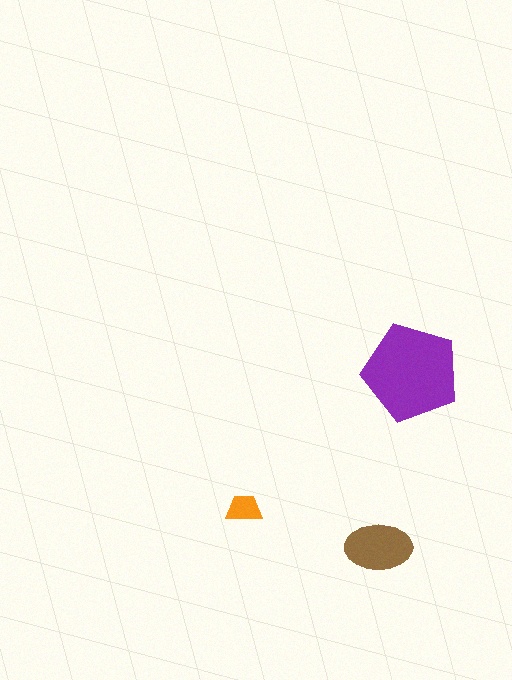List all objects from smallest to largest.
The orange trapezoid, the brown ellipse, the purple pentagon.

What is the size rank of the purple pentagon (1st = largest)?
1st.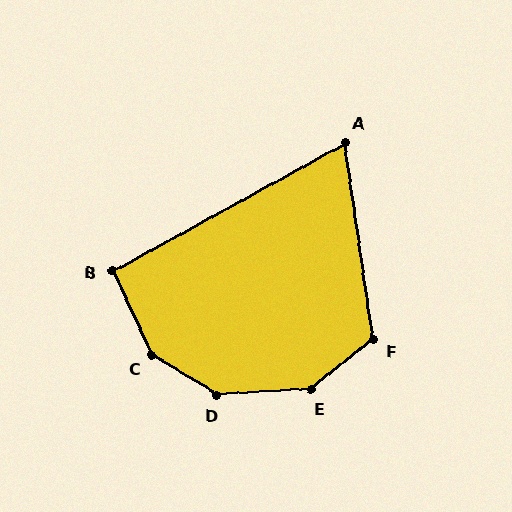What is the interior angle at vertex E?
Approximately 145 degrees (obtuse).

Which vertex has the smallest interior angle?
A, at approximately 69 degrees.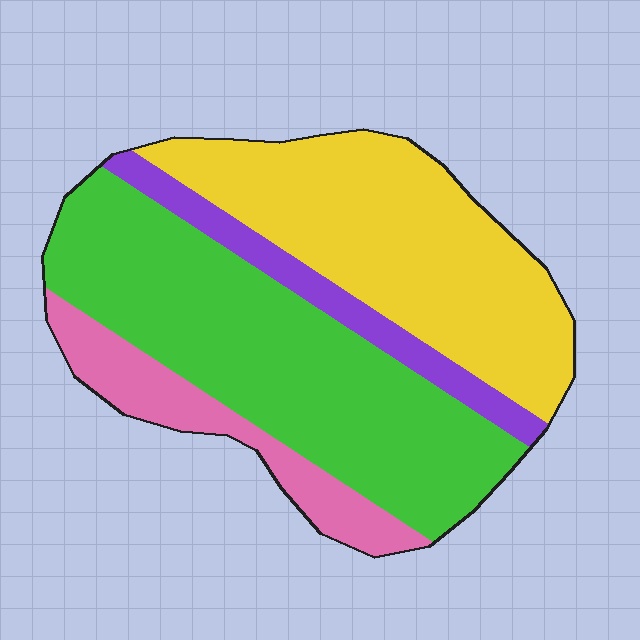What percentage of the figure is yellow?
Yellow takes up between a quarter and a half of the figure.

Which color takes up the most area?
Green, at roughly 45%.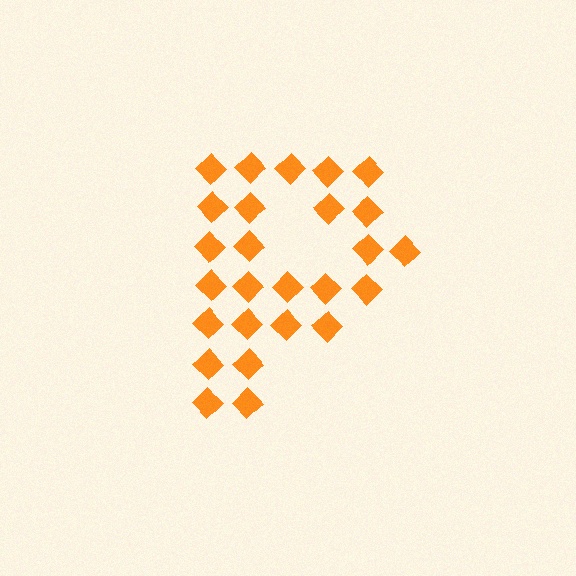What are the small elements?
The small elements are diamonds.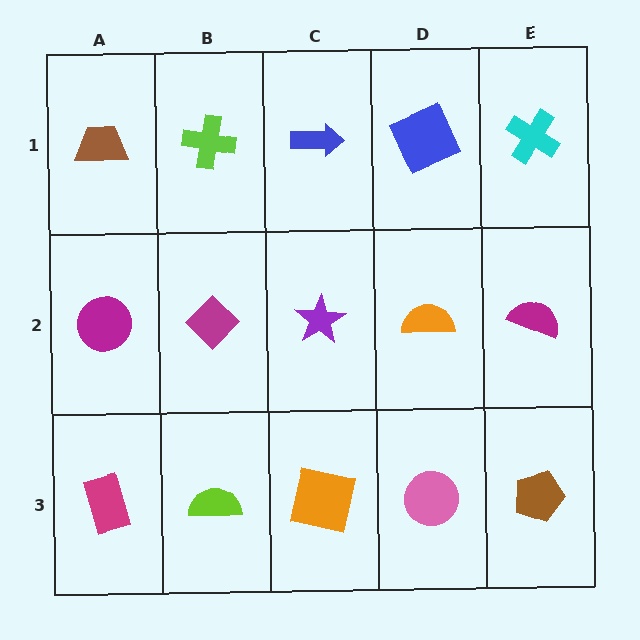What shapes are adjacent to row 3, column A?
A magenta circle (row 2, column A), a lime semicircle (row 3, column B).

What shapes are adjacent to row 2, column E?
A cyan cross (row 1, column E), a brown pentagon (row 3, column E), an orange semicircle (row 2, column D).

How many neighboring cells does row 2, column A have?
3.